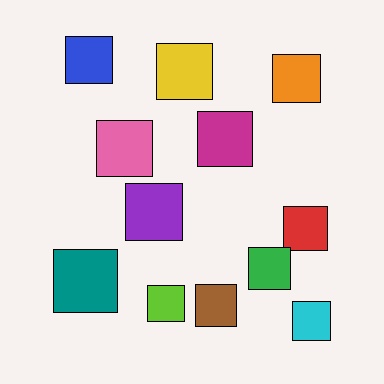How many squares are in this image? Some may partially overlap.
There are 12 squares.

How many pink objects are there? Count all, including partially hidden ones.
There is 1 pink object.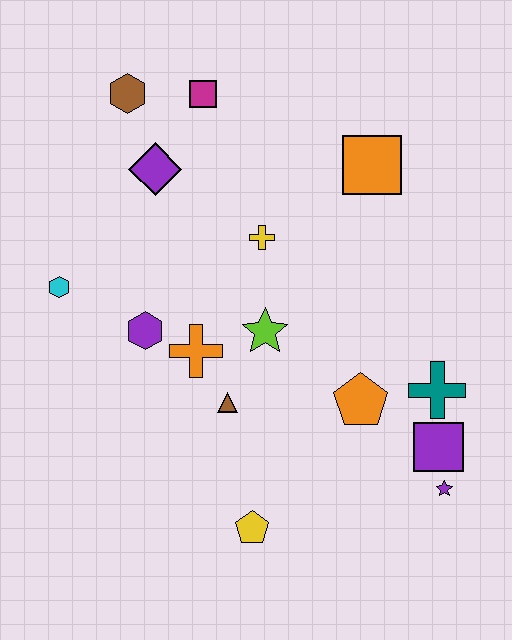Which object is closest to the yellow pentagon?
The brown triangle is closest to the yellow pentagon.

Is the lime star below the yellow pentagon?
No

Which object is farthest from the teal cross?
The brown hexagon is farthest from the teal cross.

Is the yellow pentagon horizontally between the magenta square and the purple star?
Yes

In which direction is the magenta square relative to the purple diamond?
The magenta square is above the purple diamond.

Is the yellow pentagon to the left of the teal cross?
Yes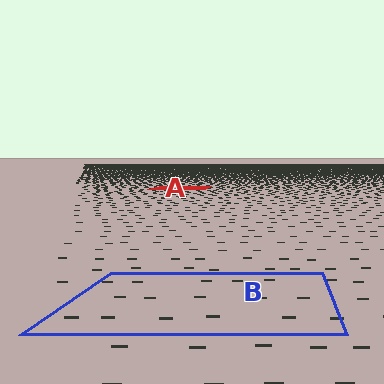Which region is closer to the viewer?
Region B is closer. The texture elements there are larger and more spread out.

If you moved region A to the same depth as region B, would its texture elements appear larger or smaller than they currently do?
They would appear larger. At a closer depth, the same texture elements are projected at a bigger on-screen size.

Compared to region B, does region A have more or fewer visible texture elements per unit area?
Region A has more texture elements per unit area — they are packed more densely because it is farther away.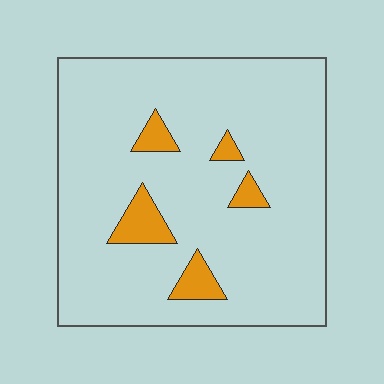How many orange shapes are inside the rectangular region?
5.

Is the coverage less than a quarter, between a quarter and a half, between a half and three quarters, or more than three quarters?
Less than a quarter.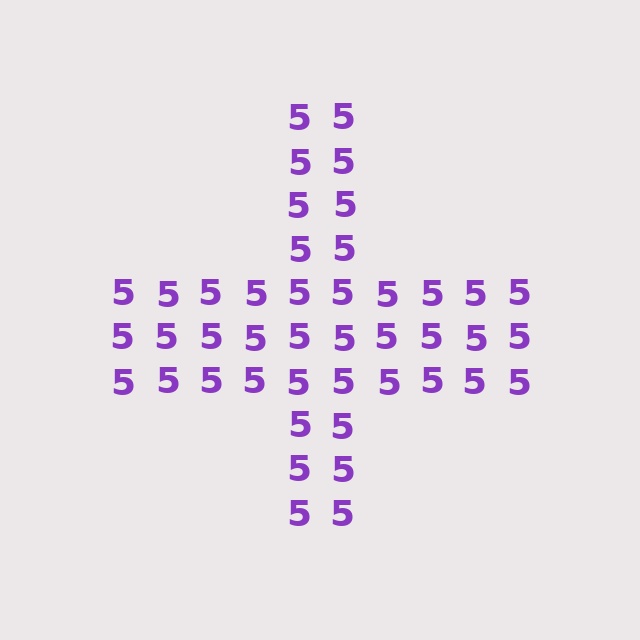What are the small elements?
The small elements are digit 5's.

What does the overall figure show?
The overall figure shows a cross.